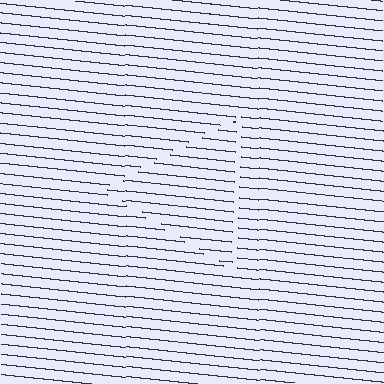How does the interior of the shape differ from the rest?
The interior of the shape contains the same grating, shifted by half a period — the contour is defined by the phase discontinuity where line-ends from the inner and outer gratings abut.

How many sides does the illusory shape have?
3 sides — the line-ends trace a triangle.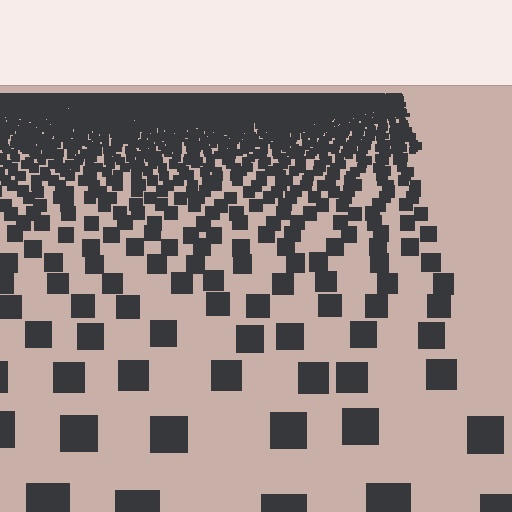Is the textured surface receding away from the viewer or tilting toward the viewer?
The surface is receding away from the viewer. Texture elements get smaller and denser toward the top.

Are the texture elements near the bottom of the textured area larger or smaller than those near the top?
Larger. Near the bottom, elements are closer to the viewer and appear at a bigger on-screen size.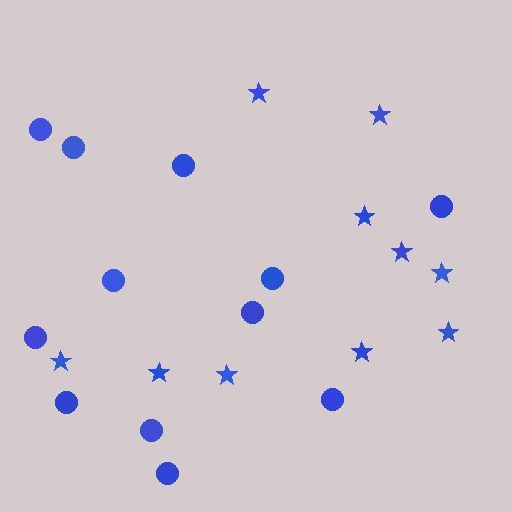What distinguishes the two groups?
There are 2 groups: one group of stars (10) and one group of circles (12).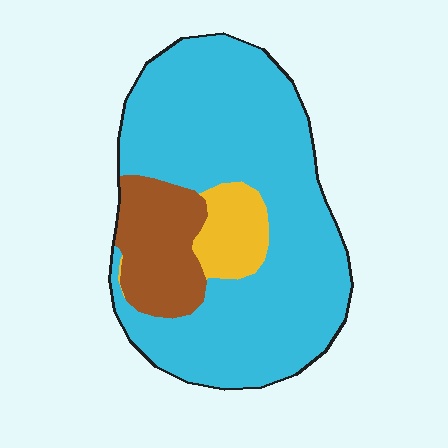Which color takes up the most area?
Cyan, at roughly 75%.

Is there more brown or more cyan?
Cyan.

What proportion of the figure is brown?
Brown covers roughly 15% of the figure.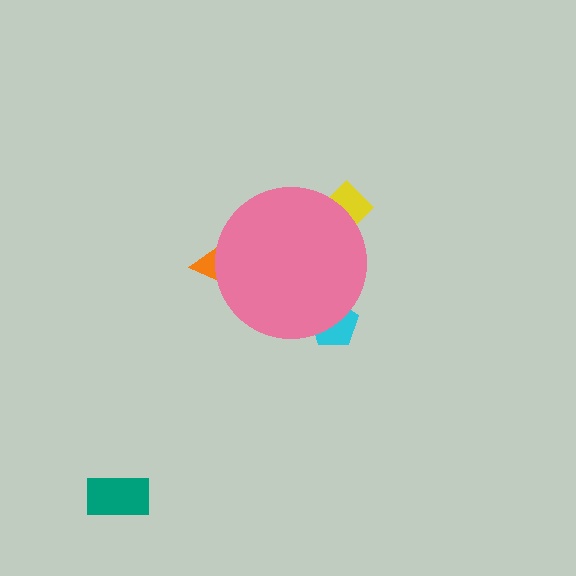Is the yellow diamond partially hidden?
Yes, the yellow diamond is partially hidden behind the pink circle.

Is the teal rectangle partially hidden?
No, the teal rectangle is fully visible.